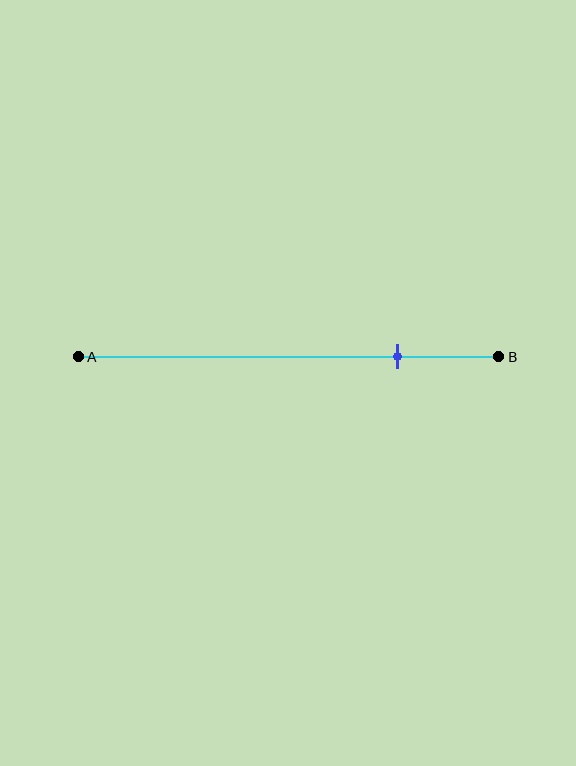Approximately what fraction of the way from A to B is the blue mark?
The blue mark is approximately 75% of the way from A to B.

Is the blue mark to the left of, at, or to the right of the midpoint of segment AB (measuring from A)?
The blue mark is to the right of the midpoint of segment AB.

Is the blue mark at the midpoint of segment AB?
No, the mark is at about 75% from A, not at the 50% midpoint.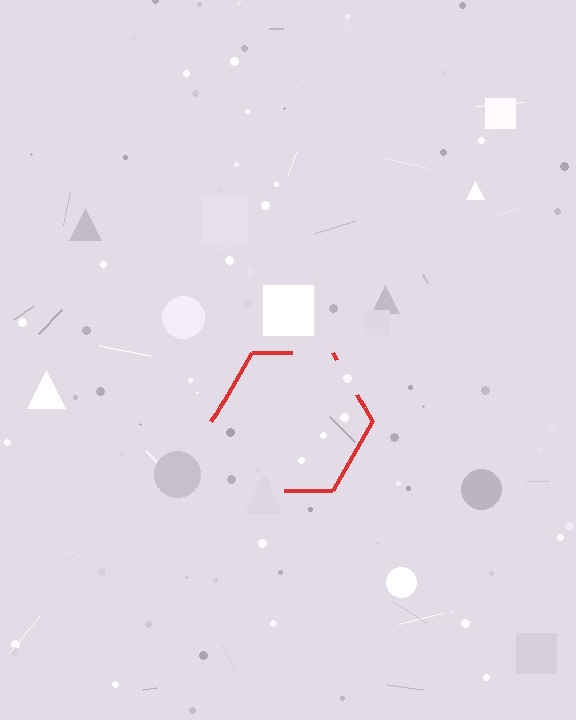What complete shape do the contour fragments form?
The contour fragments form a hexagon.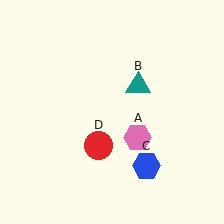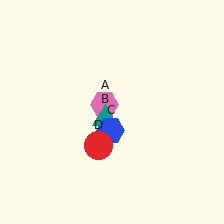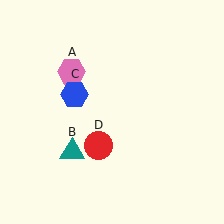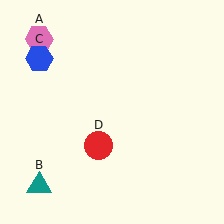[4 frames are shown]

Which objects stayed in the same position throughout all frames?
Red circle (object D) remained stationary.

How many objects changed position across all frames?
3 objects changed position: pink hexagon (object A), teal triangle (object B), blue hexagon (object C).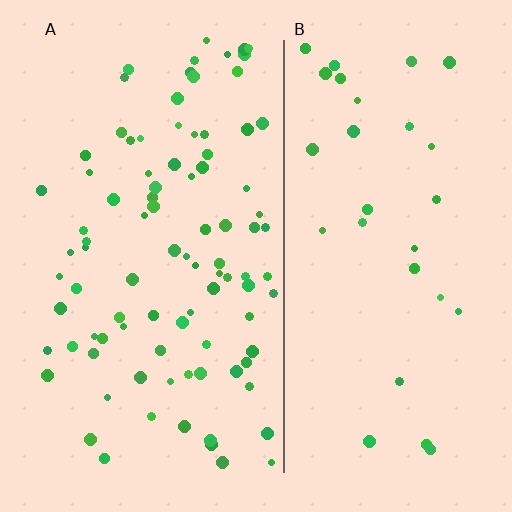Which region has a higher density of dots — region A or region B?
A (the left).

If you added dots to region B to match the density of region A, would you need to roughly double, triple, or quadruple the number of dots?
Approximately triple.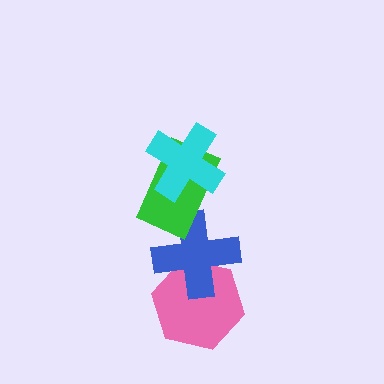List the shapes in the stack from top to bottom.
From top to bottom: the cyan cross, the green rectangle, the blue cross, the pink hexagon.